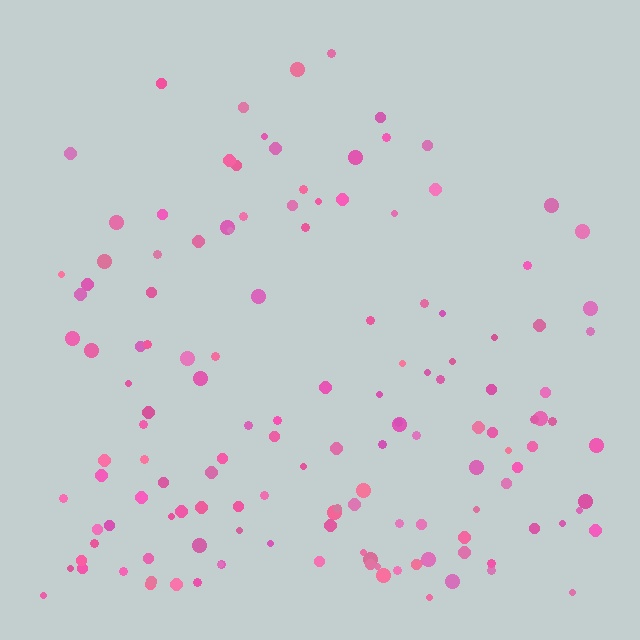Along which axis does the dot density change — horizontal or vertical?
Vertical.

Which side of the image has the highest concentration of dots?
The bottom.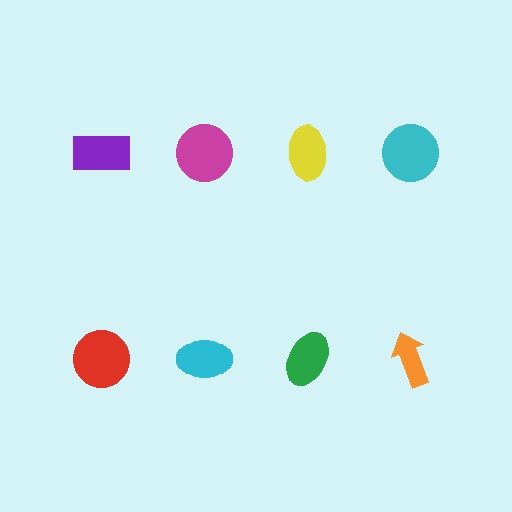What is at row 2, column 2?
A cyan ellipse.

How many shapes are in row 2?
4 shapes.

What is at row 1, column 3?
A yellow ellipse.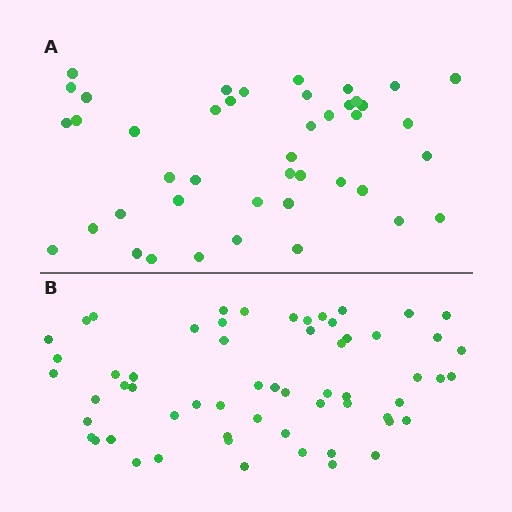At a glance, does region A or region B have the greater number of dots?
Region B (the bottom region) has more dots.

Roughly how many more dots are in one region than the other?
Region B has approximately 15 more dots than region A.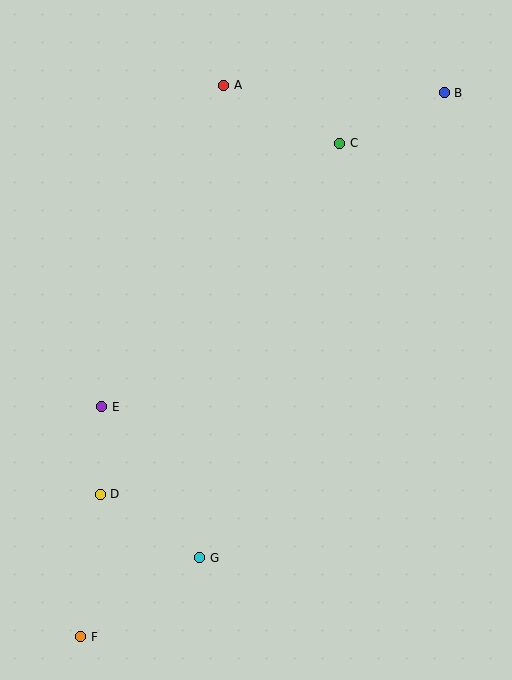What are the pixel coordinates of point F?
Point F is at (81, 637).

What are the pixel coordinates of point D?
Point D is at (100, 494).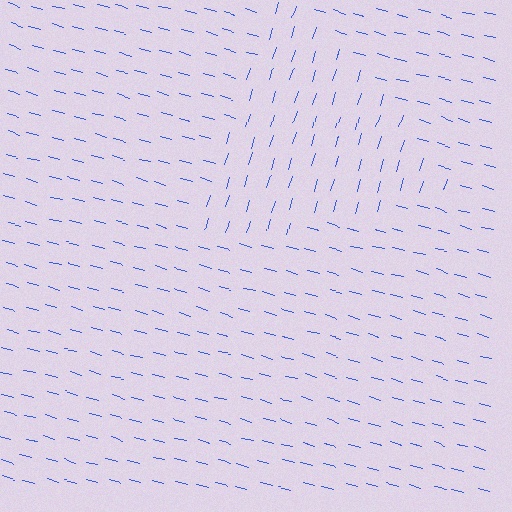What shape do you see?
I see a triangle.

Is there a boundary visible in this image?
Yes, there is a texture boundary formed by a change in line orientation.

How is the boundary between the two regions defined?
The boundary is defined purely by a change in line orientation (approximately 88 degrees difference). All lines are the same color and thickness.